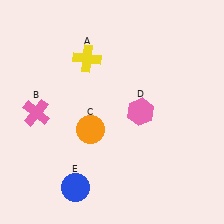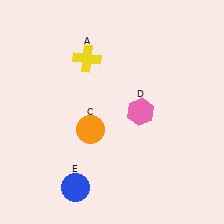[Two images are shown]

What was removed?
The pink cross (B) was removed in Image 2.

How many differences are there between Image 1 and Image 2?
There is 1 difference between the two images.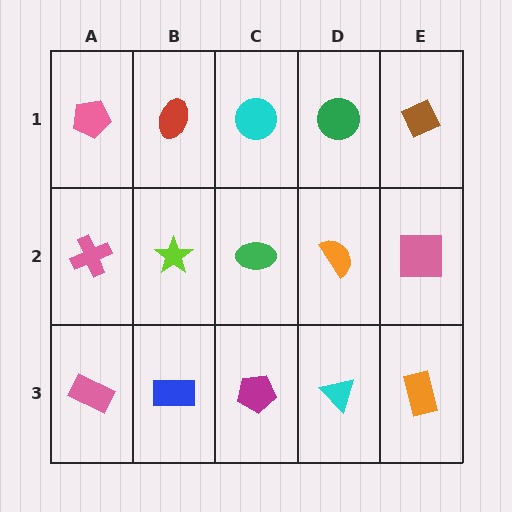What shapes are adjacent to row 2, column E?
A brown diamond (row 1, column E), an orange rectangle (row 3, column E), an orange semicircle (row 2, column D).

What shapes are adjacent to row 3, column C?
A green ellipse (row 2, column C), a blue rectangle (row 3, column B), a cyan triangle (row 3, column D).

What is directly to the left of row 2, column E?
An orange semicircle.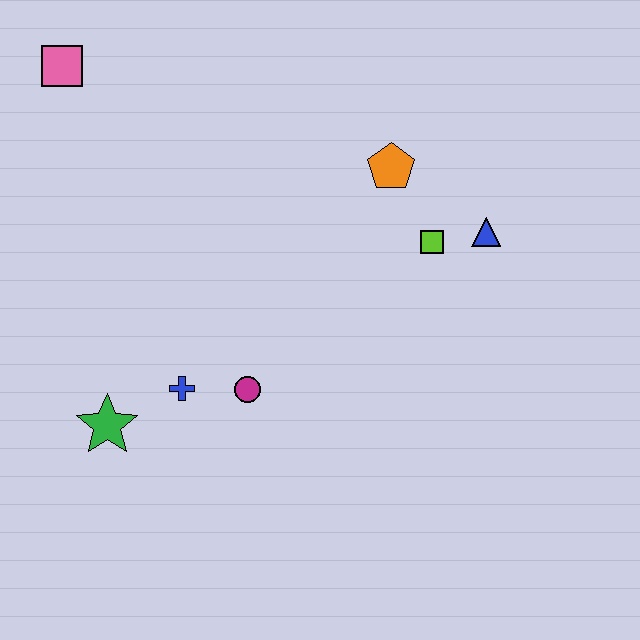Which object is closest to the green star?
The blue cross is closest to the green star.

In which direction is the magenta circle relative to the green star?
The magenta circle is to the right of the green star.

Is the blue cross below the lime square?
Yes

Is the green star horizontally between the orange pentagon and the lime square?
No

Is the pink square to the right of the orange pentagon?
No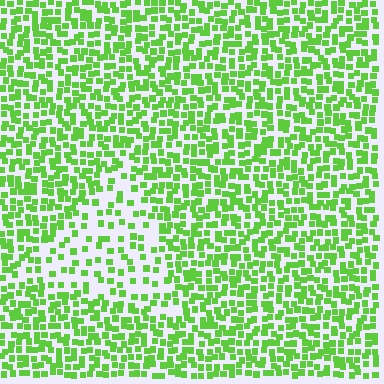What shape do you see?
I see a triangle.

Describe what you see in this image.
The image contains small lime elements arranged at two different densities. A triangle-shaped region is visible where the elements are less densely packed than the surrounding area.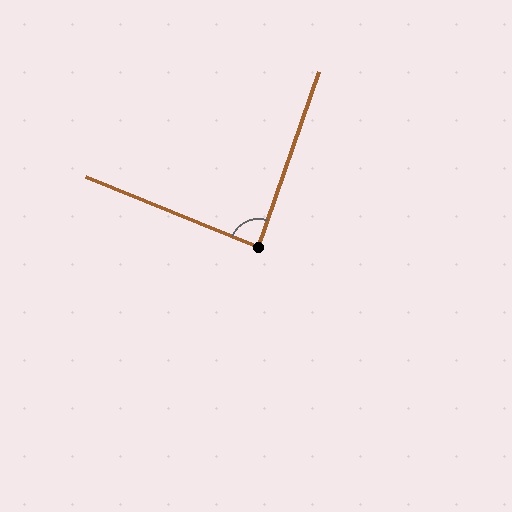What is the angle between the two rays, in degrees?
Approximately 87 degrees.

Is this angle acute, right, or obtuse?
It is approximately a right angle.